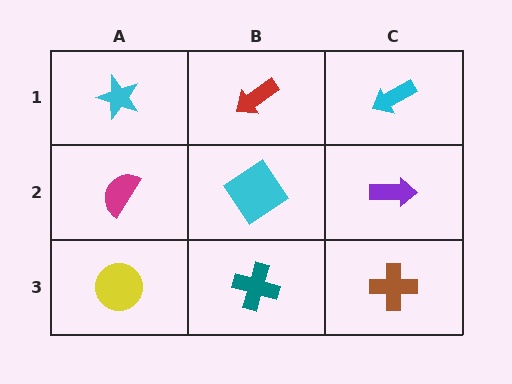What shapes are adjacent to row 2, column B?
A red arrow (row 1, column B), a teal cross (row 3, column B), a magenta semicircle (row 2, column A), a purple arrow (row 2, column C).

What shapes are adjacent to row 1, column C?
A purple arrow (row 2, column C), a red arrow (row 1, column B).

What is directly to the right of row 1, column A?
A red arrow.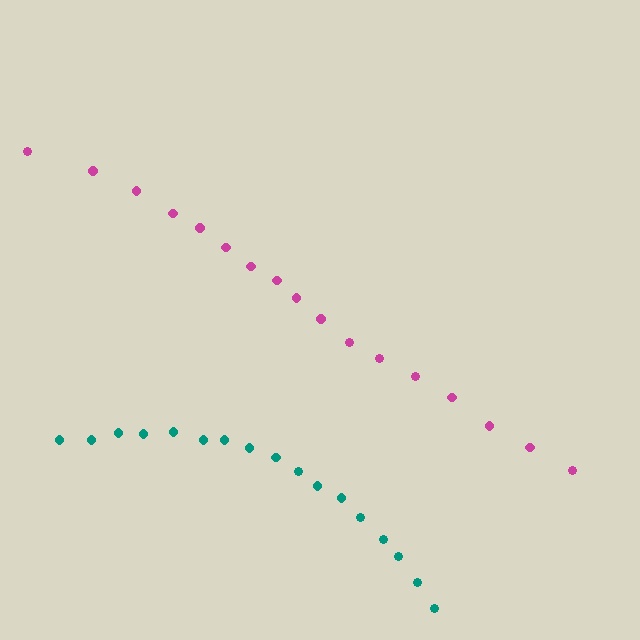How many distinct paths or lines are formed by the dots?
There are 2 distinct paths.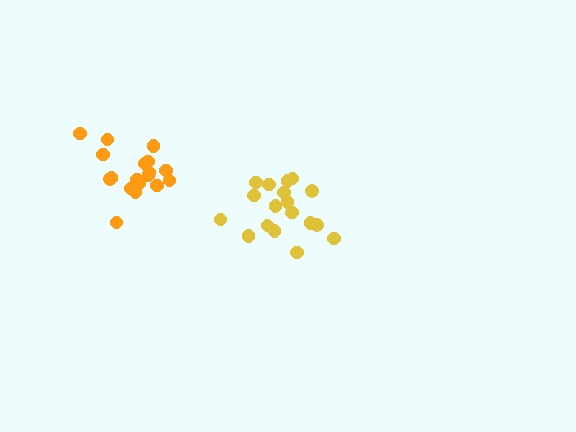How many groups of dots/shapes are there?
There are 2 groups.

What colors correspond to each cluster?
The clusters are colored: orange, yellow.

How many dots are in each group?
Group 1: 19 dots, Group 2: 18 dots (37 total).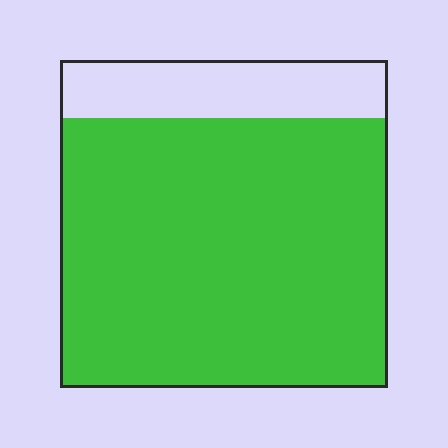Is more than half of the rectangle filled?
Yes.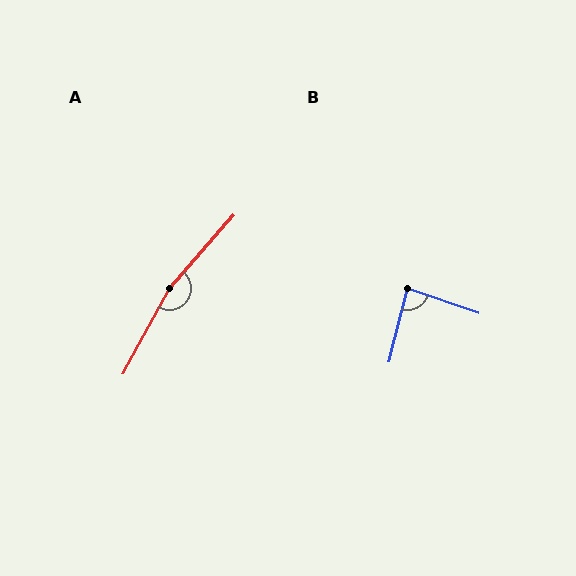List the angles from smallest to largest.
B (85°), A (167°).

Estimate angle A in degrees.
Approximately 167 degrees.